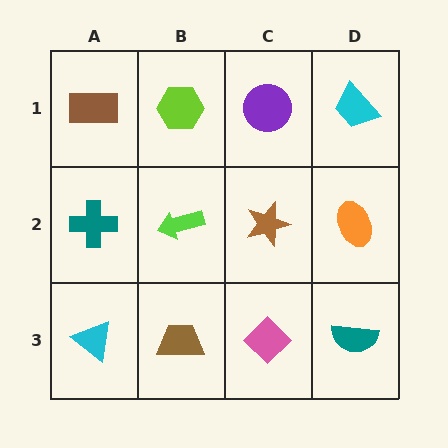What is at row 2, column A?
A teal cross.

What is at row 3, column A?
A cyan triangle.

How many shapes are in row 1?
4 shapes.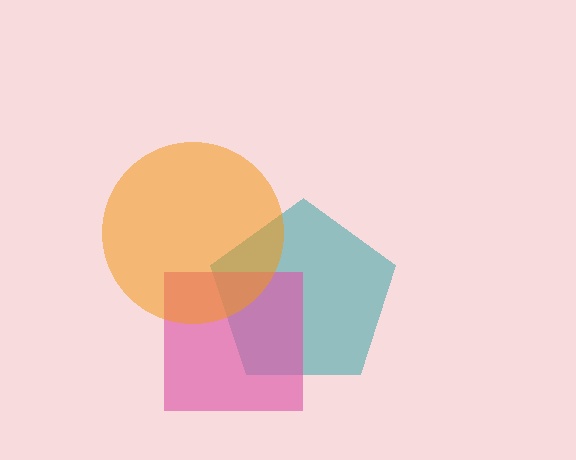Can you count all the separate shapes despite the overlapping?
Yes, there are 3 separate shapes.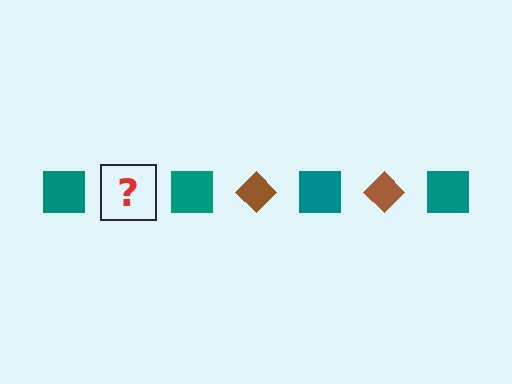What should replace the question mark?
The question mark should be replaced with a brown diamond.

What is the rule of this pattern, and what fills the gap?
The rule is that the pattern alternates between teal square and brown diamond. The gap should be filled with a brown diamond.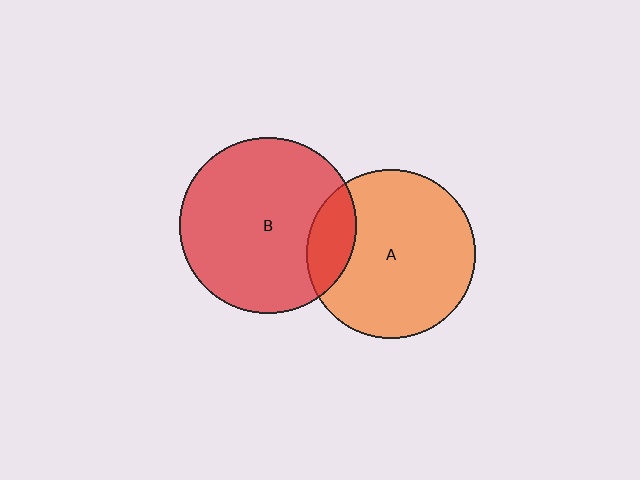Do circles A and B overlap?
Yes.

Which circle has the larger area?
Circle B (red).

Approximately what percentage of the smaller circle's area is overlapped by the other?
Approximately 15%.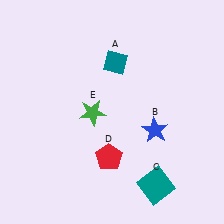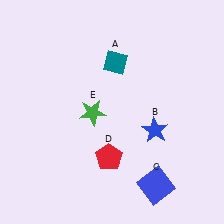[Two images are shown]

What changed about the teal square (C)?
In Image 1, C is teal. In Image 2, it changed to blue.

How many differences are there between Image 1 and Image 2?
There is 1 difference between the two images.